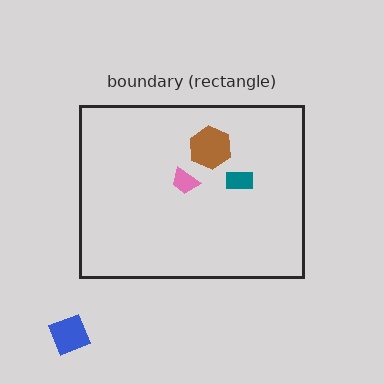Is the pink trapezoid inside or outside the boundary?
Inside.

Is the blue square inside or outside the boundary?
Outside.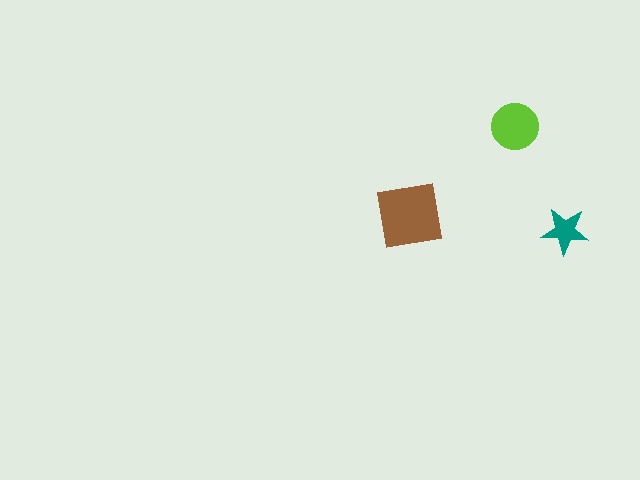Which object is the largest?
The brown square.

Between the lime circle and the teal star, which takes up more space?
The lime circle.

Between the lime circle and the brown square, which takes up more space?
The brown square.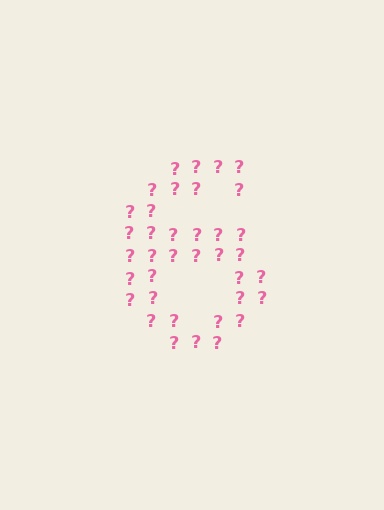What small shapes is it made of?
It is made of small question marks.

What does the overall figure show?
The overall figure shows the digit 6.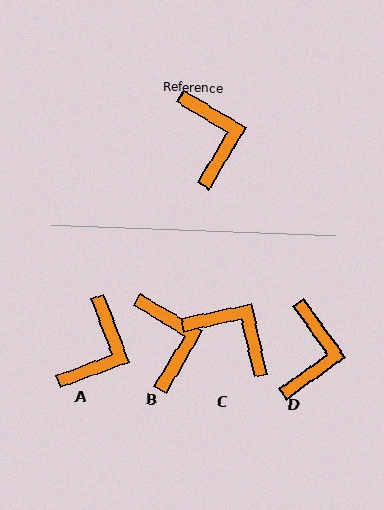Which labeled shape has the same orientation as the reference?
B.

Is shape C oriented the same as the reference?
No, it is off by about 43 degrees.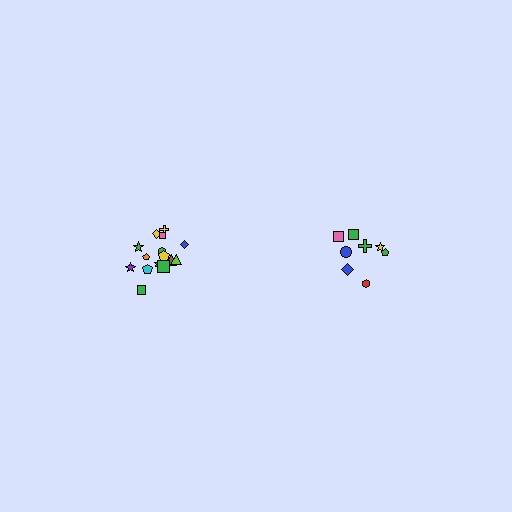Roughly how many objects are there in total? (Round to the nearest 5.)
Roughly 25 objects in total.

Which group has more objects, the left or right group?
The left group.